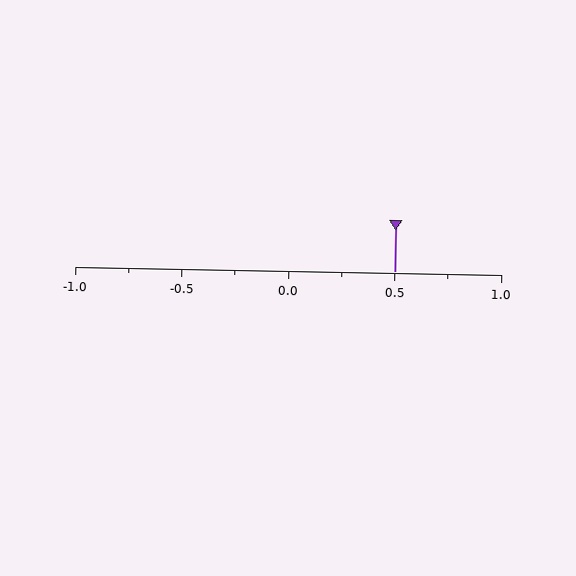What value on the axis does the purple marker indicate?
The marker indicates approximately 0.5.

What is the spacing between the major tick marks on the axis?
The major ticks are spaced 0.5 apart.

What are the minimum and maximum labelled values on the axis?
The axis runs from -1.0 to 1.0.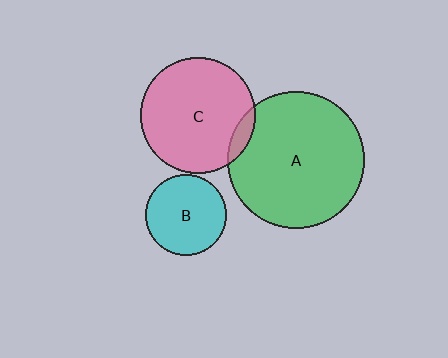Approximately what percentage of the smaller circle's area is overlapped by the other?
Approximately 10%.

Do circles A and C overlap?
Yes.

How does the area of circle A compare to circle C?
Approximately 1.4 times.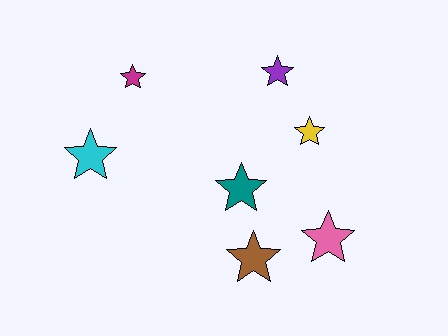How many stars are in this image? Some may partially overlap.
There are 7 stars.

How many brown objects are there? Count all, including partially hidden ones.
There is 1 brown object.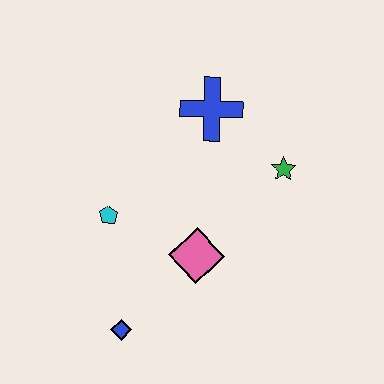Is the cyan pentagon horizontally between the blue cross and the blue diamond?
No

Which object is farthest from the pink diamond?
The blue cross is farthest from the pink diamond.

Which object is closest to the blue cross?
The green star is closest to the blue cross.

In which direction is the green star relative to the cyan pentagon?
The green star is to the right of the cyan pentagon.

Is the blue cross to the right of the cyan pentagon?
Yes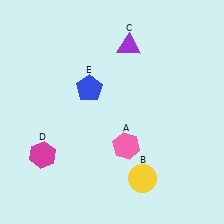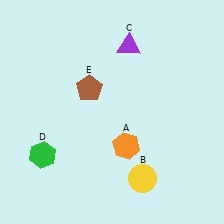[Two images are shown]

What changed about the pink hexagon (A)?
In Image 1, A is pink. In Image 2, it changed to orange.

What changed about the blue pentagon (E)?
In Image 1, E is blue. In Image 2, it changed to brown.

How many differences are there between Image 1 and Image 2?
There are 3 differences between the two images.